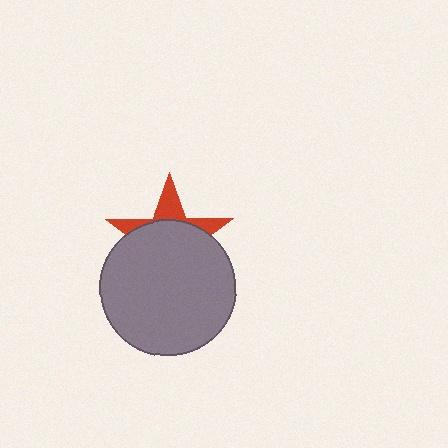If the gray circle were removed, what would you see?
You would see the complete red star.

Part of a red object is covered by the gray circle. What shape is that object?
It is a star.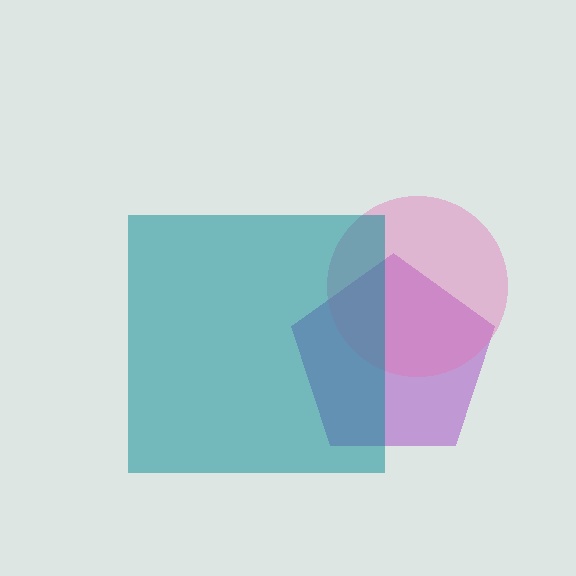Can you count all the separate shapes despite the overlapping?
Yes, there are 3 separate shapes.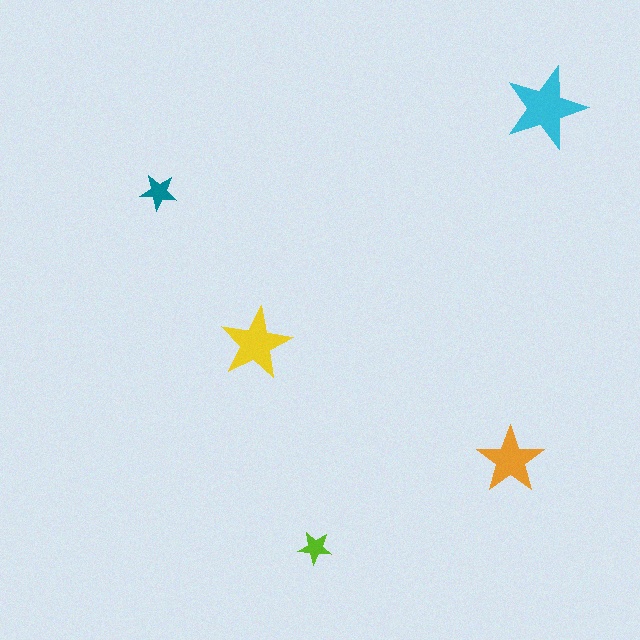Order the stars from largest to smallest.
the cyan one, the yellow one, the orange one, the teal one, the lime one.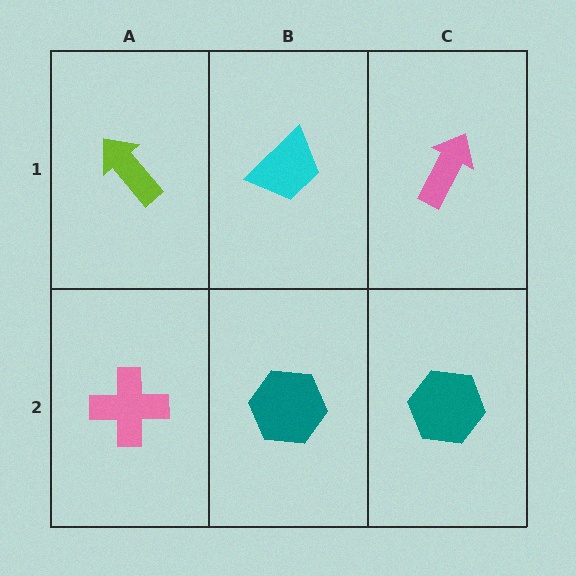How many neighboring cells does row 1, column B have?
3.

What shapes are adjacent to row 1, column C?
A teal hexagon (row 2, column C), a cyan trapezoid (row 1, column B).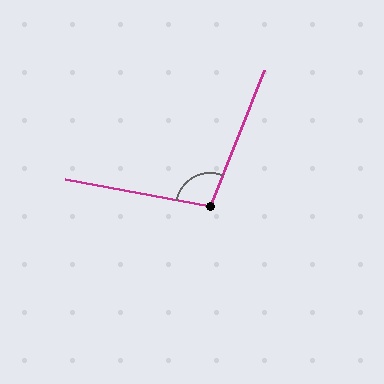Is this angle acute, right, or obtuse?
It is obtuse.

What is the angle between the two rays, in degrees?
Approximately 101 degrees.